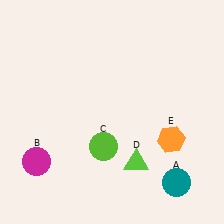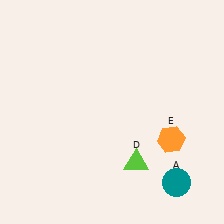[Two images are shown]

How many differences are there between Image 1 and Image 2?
There are 2 differences between the two images.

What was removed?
The lime circle (C), the magenta circle (B) were removed in Image 2.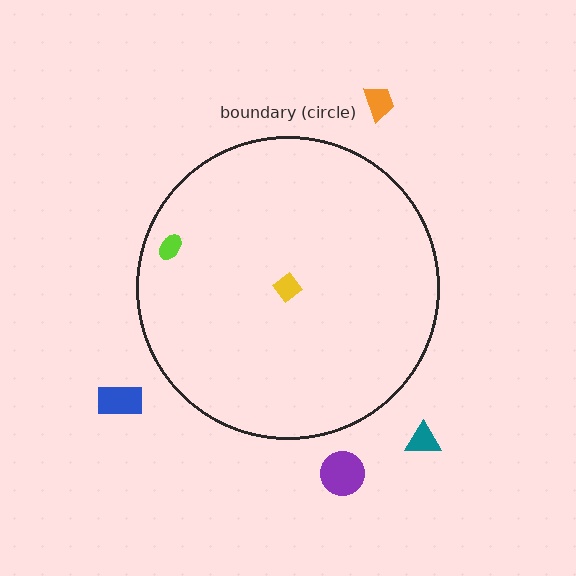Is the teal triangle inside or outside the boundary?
Outside.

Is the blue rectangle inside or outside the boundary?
Outside.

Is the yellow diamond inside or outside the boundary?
Inside.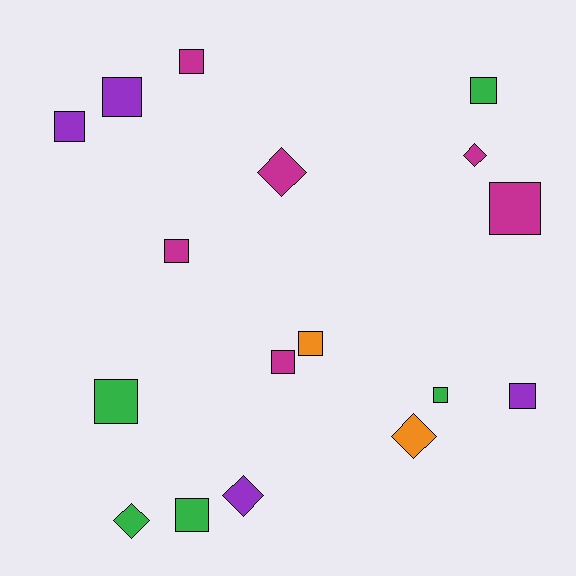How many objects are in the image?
There are 17 objects.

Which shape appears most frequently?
Square, with 12 objects.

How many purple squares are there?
There are 3 purple squares.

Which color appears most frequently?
Magenta, with 6 objects.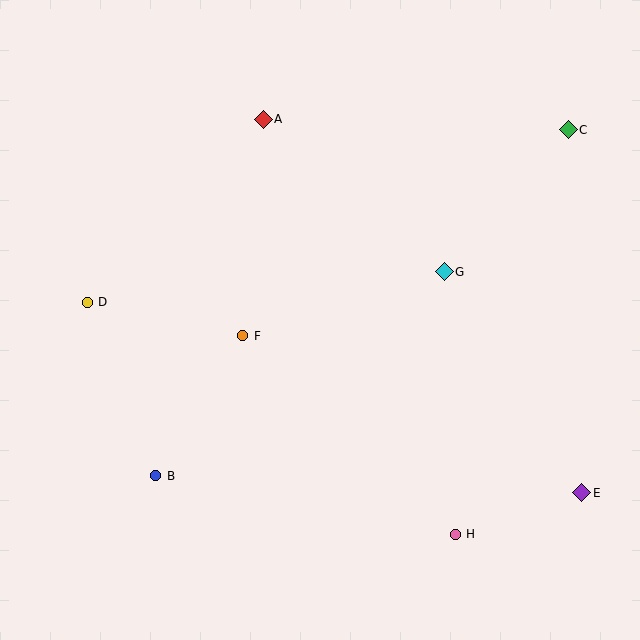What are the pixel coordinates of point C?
Point C is at (568, 130).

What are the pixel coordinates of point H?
Point H is at (455, 534).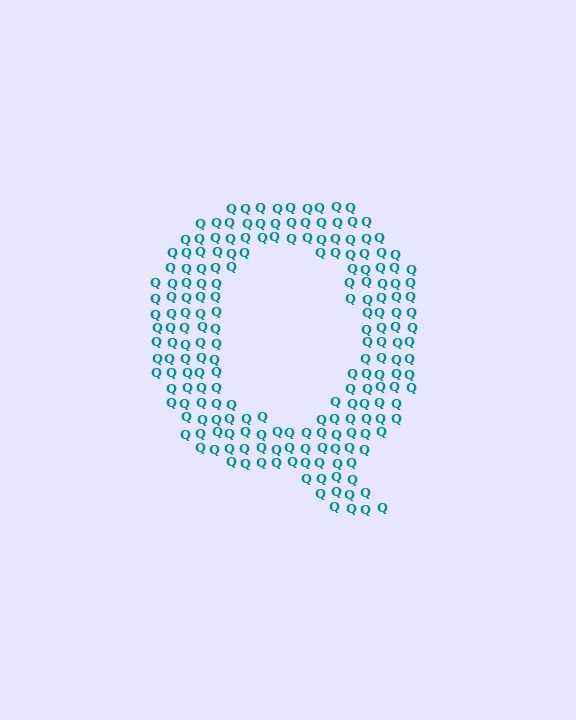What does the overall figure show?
The overall figure shows the letter Q.